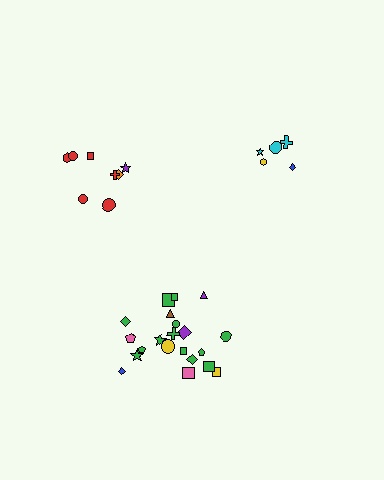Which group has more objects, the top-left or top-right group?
The top-left group.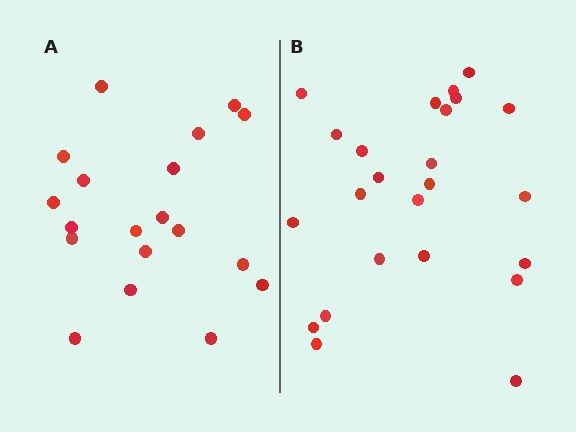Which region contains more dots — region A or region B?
Region B (the right region) has more dots.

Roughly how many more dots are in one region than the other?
Region B has about 5 more dots than region A.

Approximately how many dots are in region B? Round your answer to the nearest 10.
About 20 dots. (The exact count is 24, which rounds to 20.)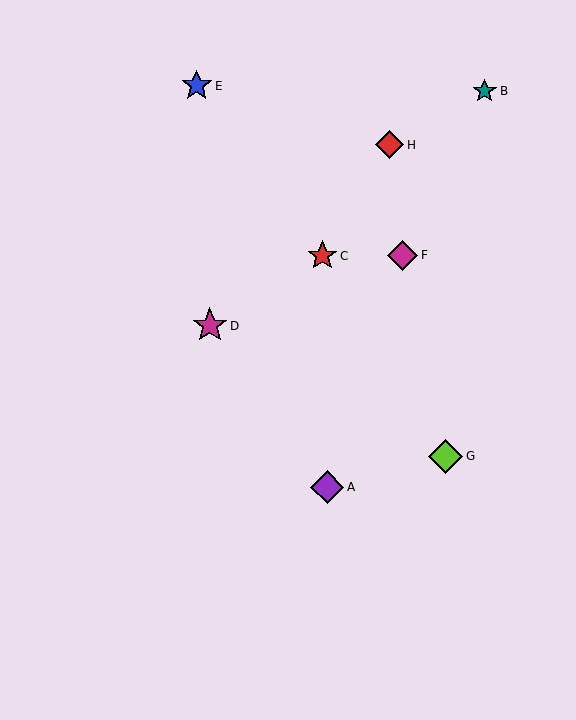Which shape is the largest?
The magenta star (labeled D) is the largest.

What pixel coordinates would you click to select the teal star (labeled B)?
Click at (485, 91) to select the teal star B.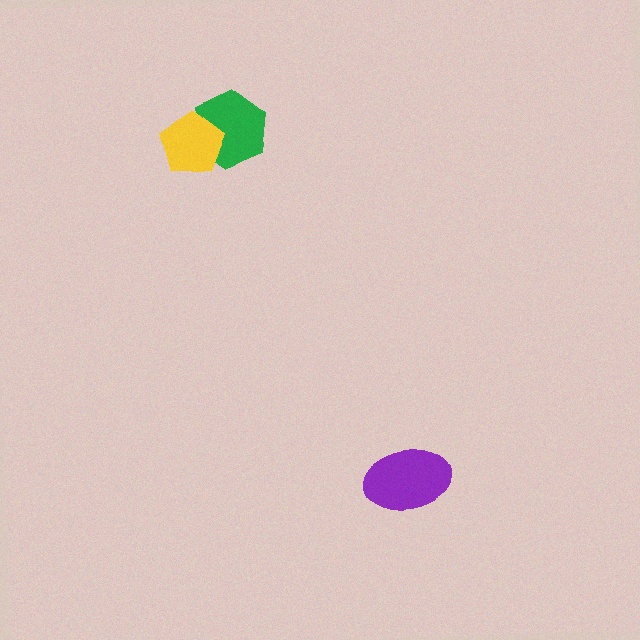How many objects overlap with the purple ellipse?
0 objects overlap with the purple ellipse.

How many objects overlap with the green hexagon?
1 object overlaps with the green hexagon.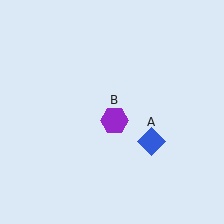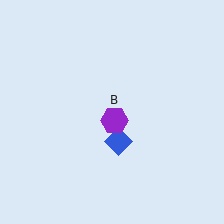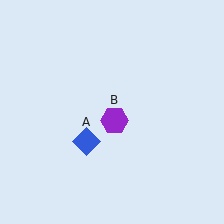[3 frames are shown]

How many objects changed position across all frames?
1 object changed position: blue diamond (object A).